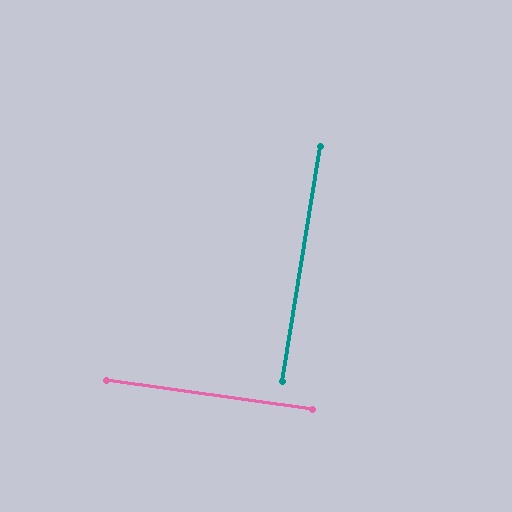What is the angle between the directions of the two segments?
Approximately 89 degrees.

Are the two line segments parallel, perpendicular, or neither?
Perpendicular — they meet at approximately 89°.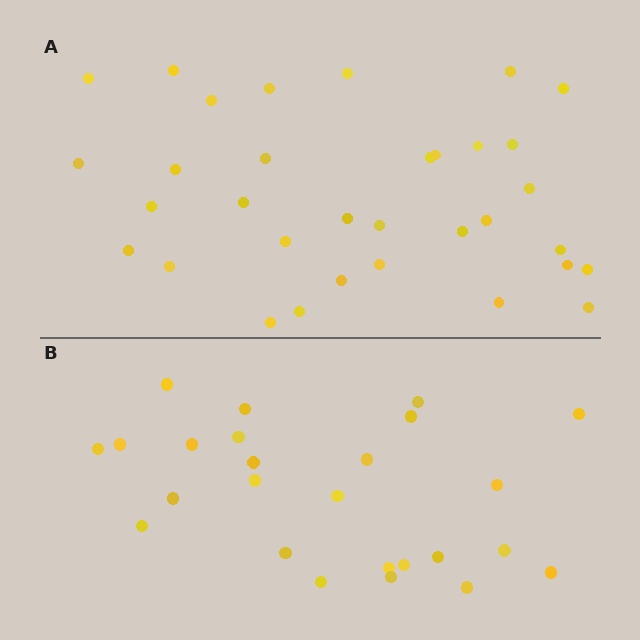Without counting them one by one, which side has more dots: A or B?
Region A (the top region) has more dots.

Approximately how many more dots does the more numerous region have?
Region A has roughly 8 or so more dots than region B.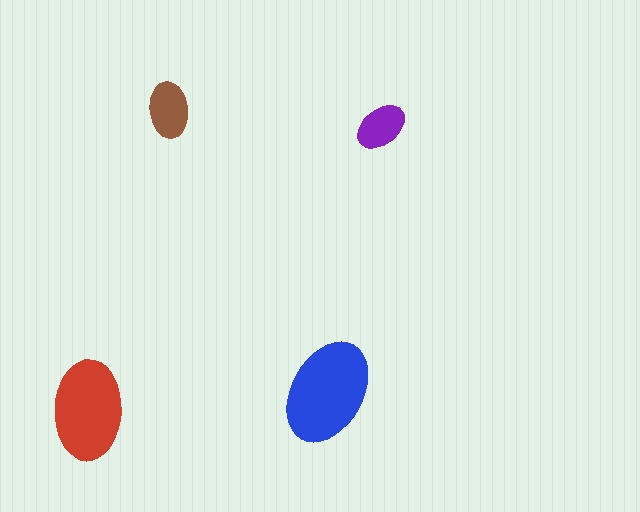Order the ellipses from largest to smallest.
the blue one, the red one, the brown one, the purple one.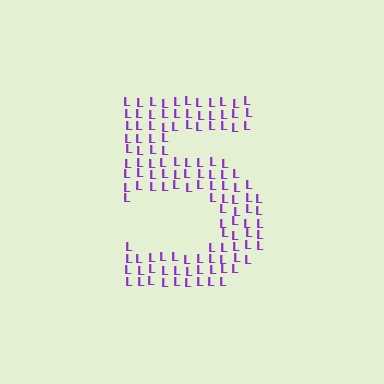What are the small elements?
The small elements are letter L's.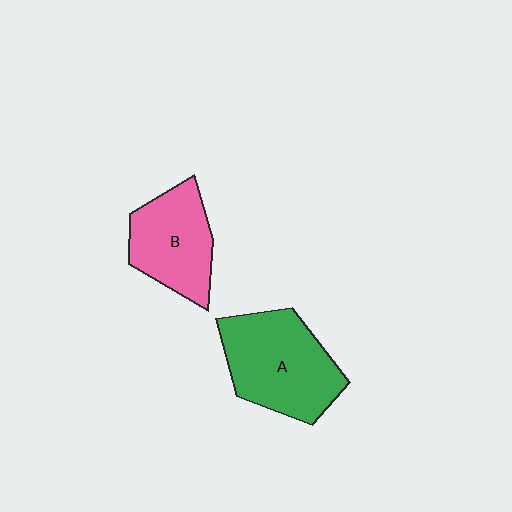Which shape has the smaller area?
Shape B (pink).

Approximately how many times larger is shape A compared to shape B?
Approximately 1.3 times.